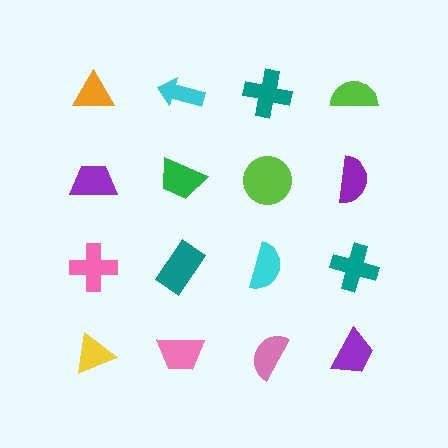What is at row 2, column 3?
A lime circle.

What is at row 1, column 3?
A teal cross.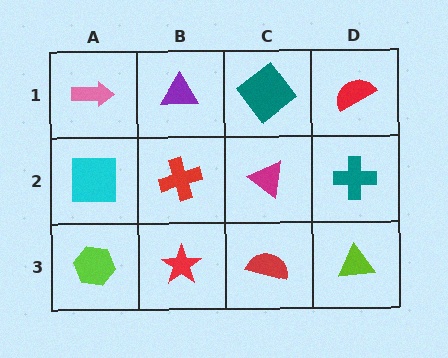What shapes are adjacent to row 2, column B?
A purple triangle (row 1, column B), a red star (row 3, column B), a cyan square (row 2, column A), a magenta triangle (row 2, column C).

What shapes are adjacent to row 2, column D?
A red semicircle (row 1, column D), a lime triangle (row 3, column D), a magenta triangle (row 2, column C).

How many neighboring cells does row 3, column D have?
2.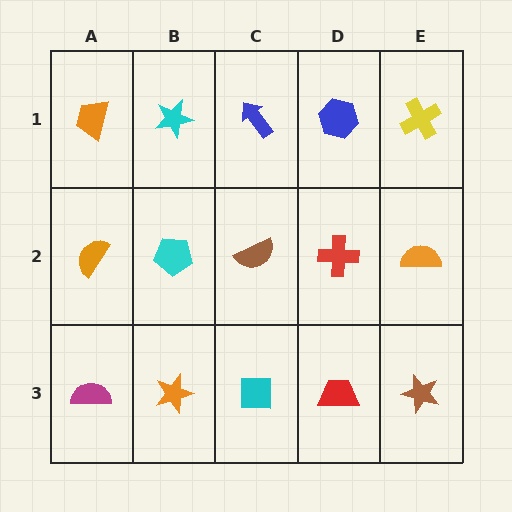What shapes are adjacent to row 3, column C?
A brown semicircle (row 2, column C), an orange star (row 3, column B), a red trapezoid (row 3, column D).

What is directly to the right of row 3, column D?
A brown star.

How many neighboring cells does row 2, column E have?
3.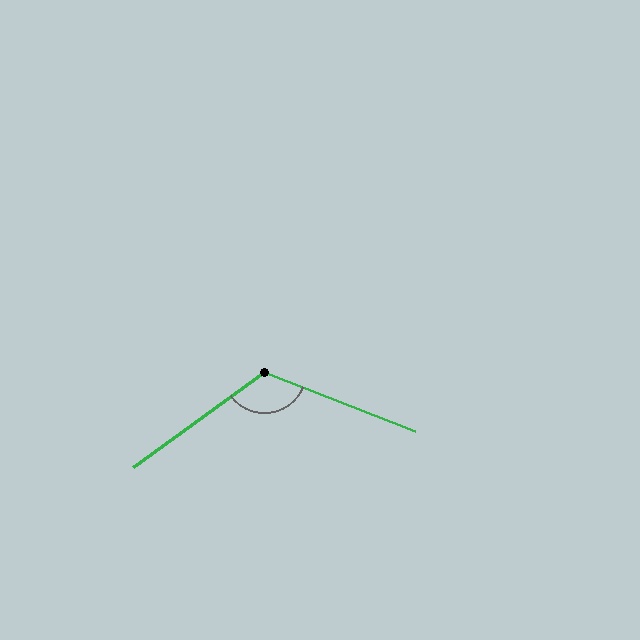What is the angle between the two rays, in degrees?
Approximately 123 degrees.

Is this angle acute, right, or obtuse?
It is obtuse.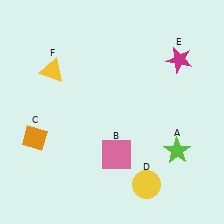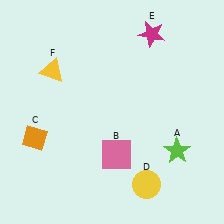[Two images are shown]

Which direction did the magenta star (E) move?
The magenta star (E) moved left.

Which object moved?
The magenta star (E) moved left.